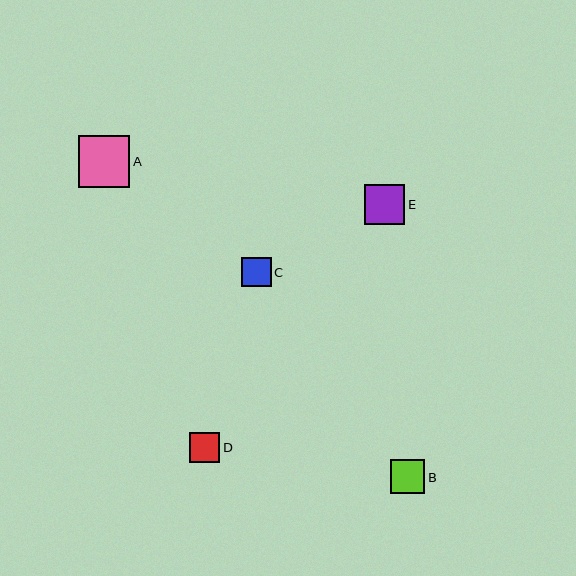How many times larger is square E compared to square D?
Square E is approximately 1.3 times the size of square D.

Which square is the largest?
Square A is the largest with a size of approximately 52 pixels.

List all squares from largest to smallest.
From largest to smallest: A, E, B, D, C.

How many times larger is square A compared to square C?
Square A is approximately 1.8 times the size of square C.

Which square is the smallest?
Square C is the smallest with a size of approximately 29 pixels.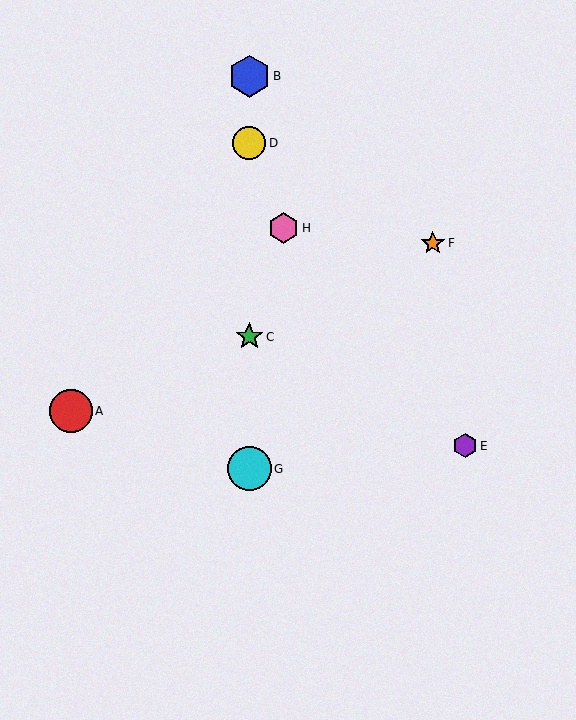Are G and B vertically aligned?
Yes, both are at x≈249.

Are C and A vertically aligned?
No, C is at x≈249 and A is at x≈71.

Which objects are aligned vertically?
Objects B, C, D, G are aligned vertically.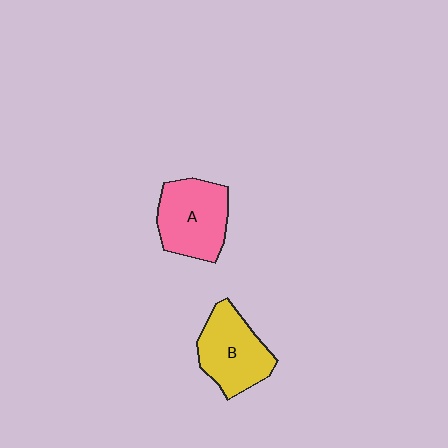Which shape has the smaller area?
Shape B (yellow).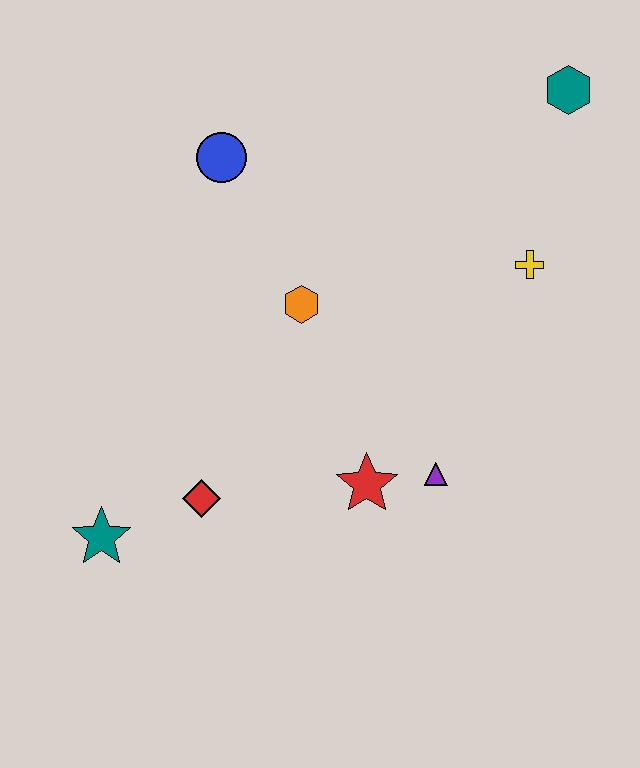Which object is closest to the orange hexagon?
The blue circle is closest to the orange hexagon.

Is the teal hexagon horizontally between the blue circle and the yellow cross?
No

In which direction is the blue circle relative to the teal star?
The blue circle is above the teal star.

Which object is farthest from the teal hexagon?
The teal star is farthest from the teal hexagon.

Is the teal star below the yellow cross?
Yes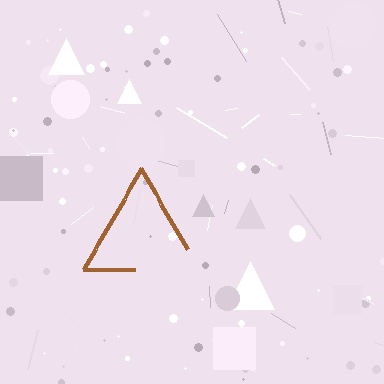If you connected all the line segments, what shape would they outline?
They would outline a triangle.